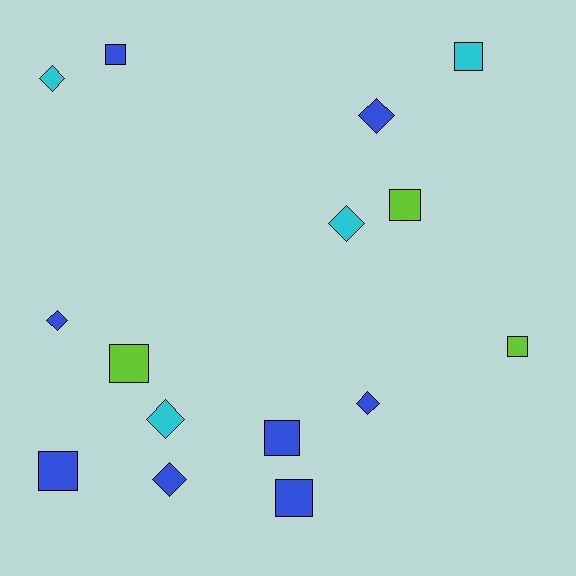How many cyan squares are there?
There is 1 cyan square.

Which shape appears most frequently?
Square, with 8 objects.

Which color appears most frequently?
Blue, with 8 objects.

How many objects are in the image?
There are 15 objects.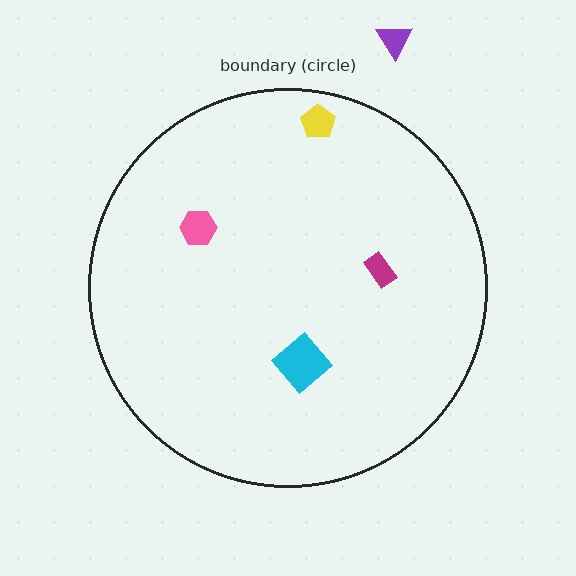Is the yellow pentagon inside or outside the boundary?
Inside.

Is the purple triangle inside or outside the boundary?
Outside.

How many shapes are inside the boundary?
4 inside, 1 outside.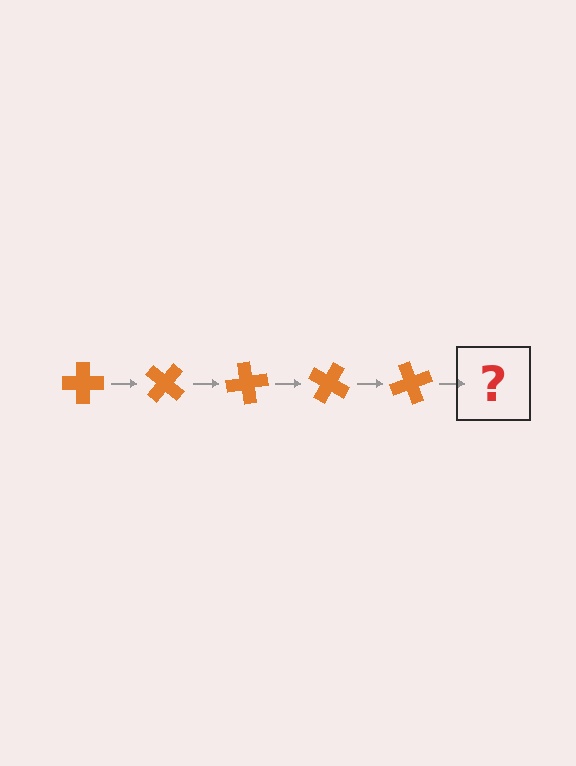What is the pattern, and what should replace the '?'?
The pattern is that the cross rotates 40 degrees each step. The '?' should be an orange cross rotated 200 degrees.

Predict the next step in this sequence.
The next step is an orange cross rotated 200 degrees.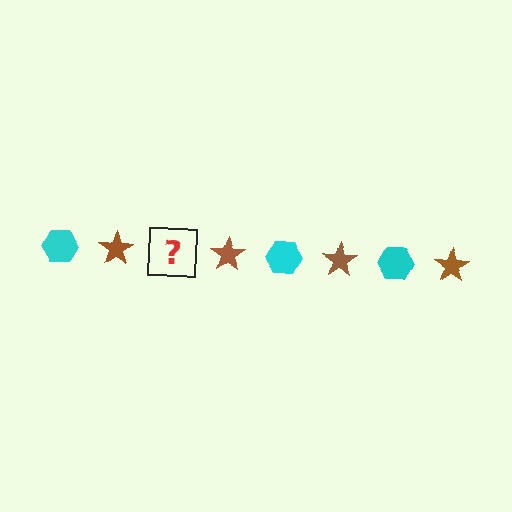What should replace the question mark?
The question mark should be replaced with a cyan hexagon.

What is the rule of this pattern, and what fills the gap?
The rule is that the pattern alternates between cyan hexagon and brown star. The gap should be filled with a cyan hexagon.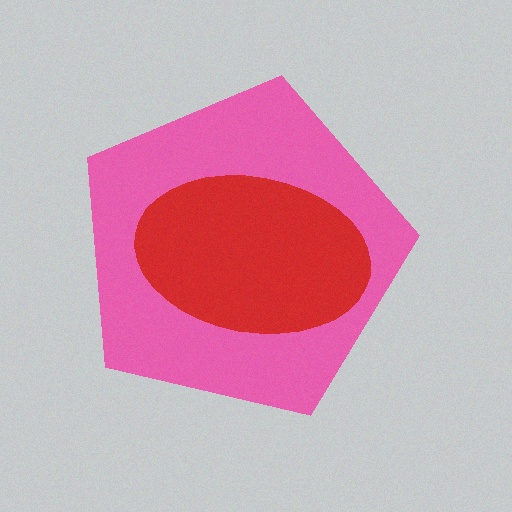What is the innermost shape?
The red ellipse.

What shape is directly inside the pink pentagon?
The red ellipse.